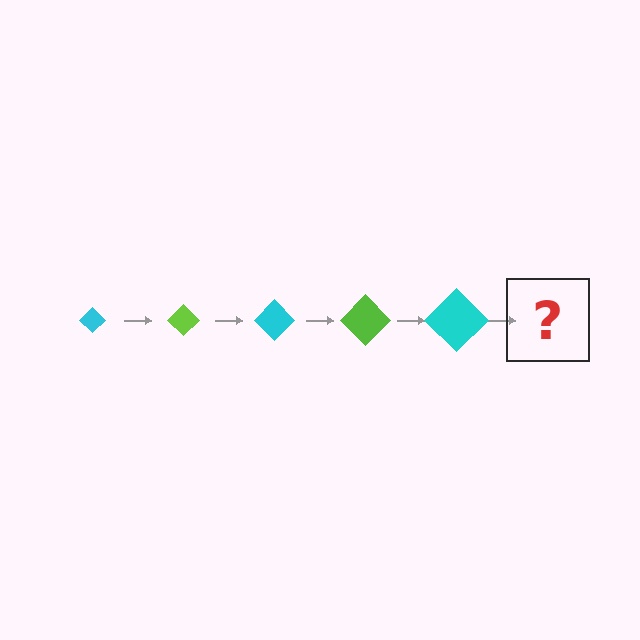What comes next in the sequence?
The next element should be a lime diamond, larger than the previous one.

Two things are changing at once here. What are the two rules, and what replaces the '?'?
The two rules are that the diamond grows larger each step and the color cycles through cyan and lime. The '?' should be a lime diamond, larger than the previous one.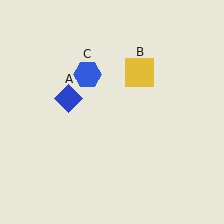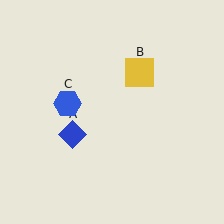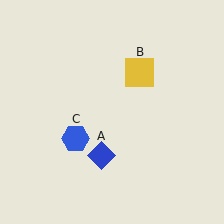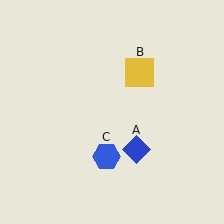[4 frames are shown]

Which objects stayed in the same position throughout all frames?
Yellow square (object B) remained stationary.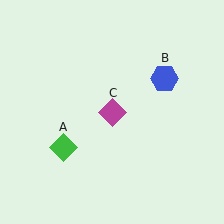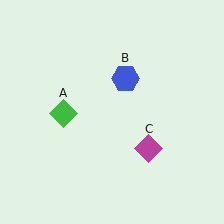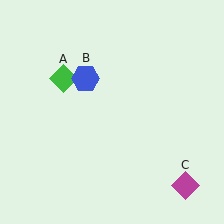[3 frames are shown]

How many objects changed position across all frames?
3 objects changed position: green diamond (object A), blue hexagon (object B), magenta diamond (object C).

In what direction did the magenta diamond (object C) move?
The magenta diamond (object C) moved down and to the right.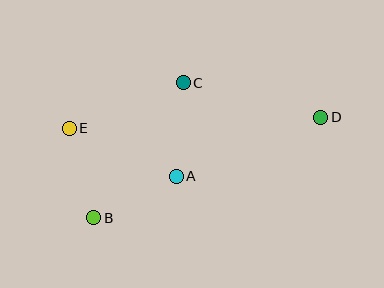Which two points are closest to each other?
Points A and B are closest to each other.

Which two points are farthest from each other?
Points D and E are farthest from each other.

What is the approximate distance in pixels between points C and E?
The distance between C and E is approximately 123 pixels.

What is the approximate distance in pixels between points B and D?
The distance between B and D is approximately 248 pixels.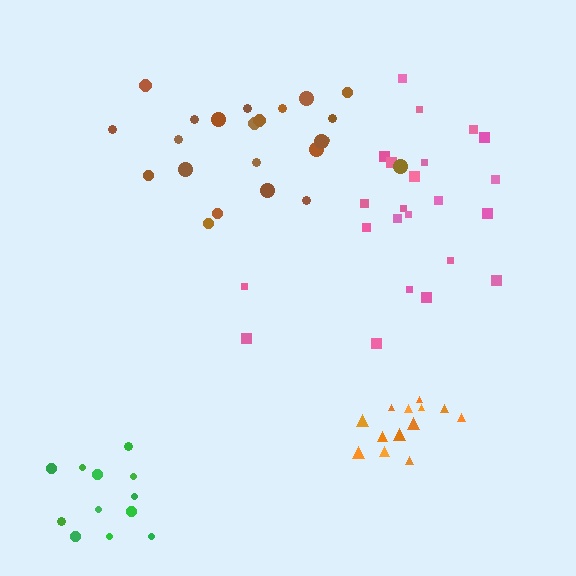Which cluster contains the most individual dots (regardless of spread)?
Pink (23).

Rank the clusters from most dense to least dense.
orange, green, brown, pink.